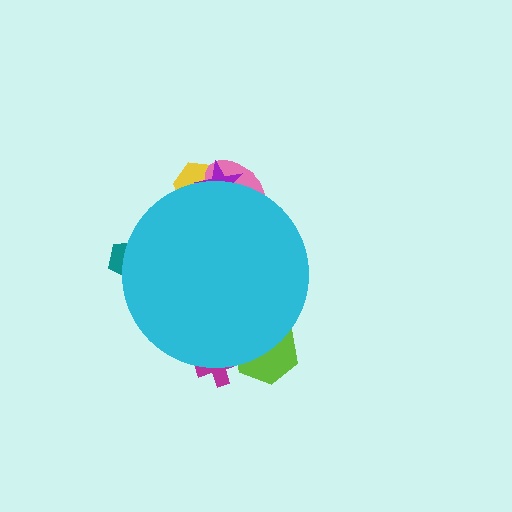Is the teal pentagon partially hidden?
Yes, the teal pentagon is partially hidden behind the cyan circle.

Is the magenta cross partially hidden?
Yes, the magenta cross is partially hidden behind the cyan circle.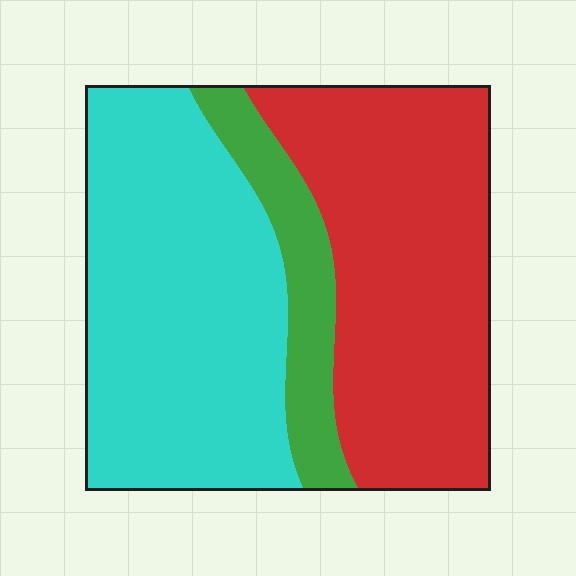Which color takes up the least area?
Green, at roughly 15%.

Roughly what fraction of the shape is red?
Red takes up about two fifths (2/5) of the shape.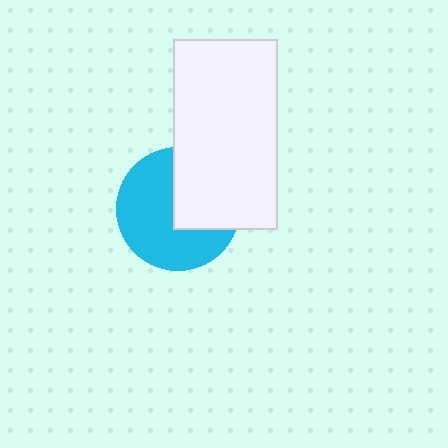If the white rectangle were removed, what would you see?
You would see the complete cyan circle.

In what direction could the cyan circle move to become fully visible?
The cyan circle could move left. That would shift it out from behind the white rectangle entirely.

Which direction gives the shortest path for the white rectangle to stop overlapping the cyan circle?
Moving right gives the shortest separation.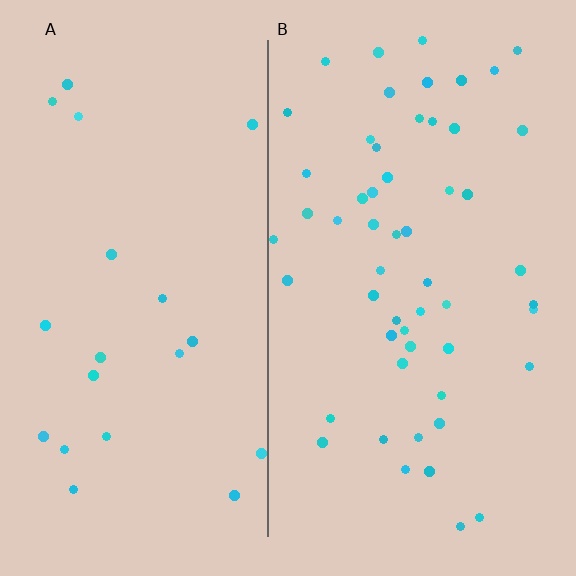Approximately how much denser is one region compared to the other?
Approximately 2.6× — region B over region A.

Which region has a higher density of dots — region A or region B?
B (the right).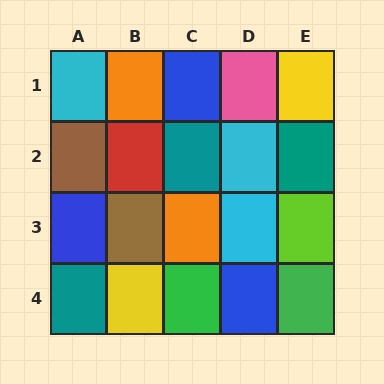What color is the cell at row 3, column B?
Brown.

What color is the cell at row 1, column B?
Orange.